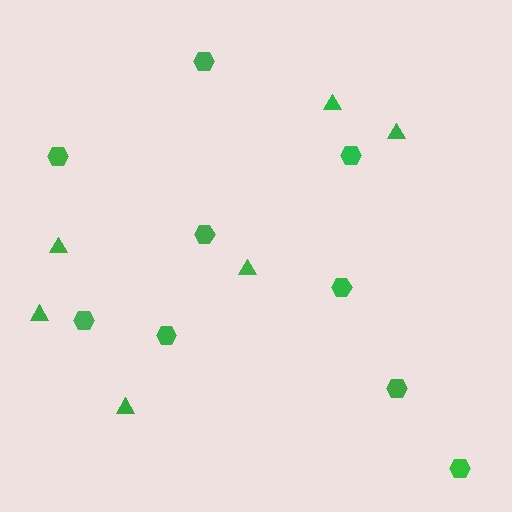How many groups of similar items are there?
There are 2 groups: one group of triangles (6) and one group of hexagons (9).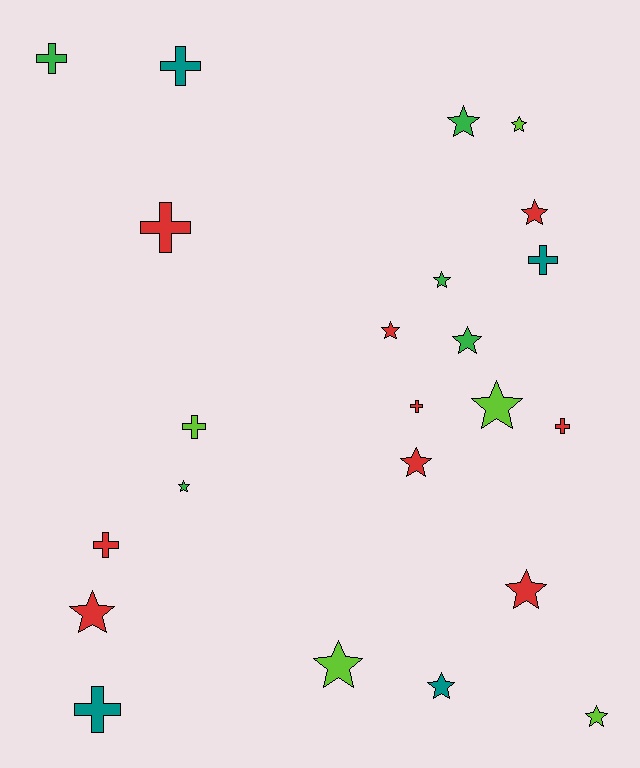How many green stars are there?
There are 4 green stars.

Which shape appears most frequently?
Star, with 14 objects.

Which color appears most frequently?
Red, with 9 objects.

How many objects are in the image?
There are 23 objects.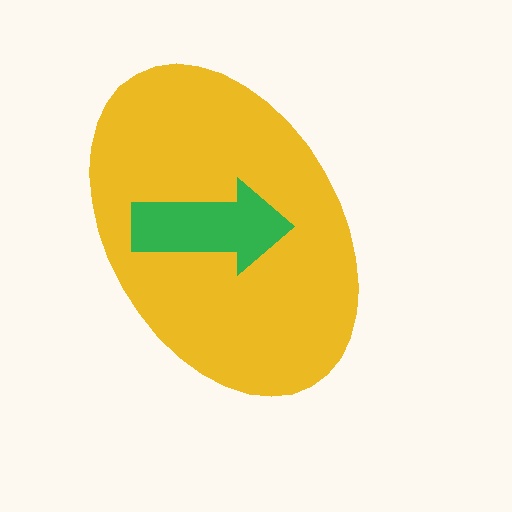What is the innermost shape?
The green arrow.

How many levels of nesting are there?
2.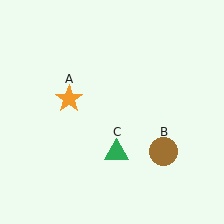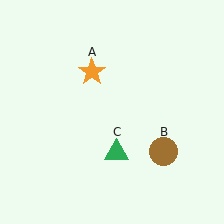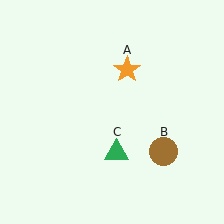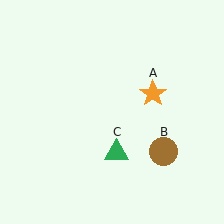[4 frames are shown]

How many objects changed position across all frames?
1 object changed position: orange star (object A).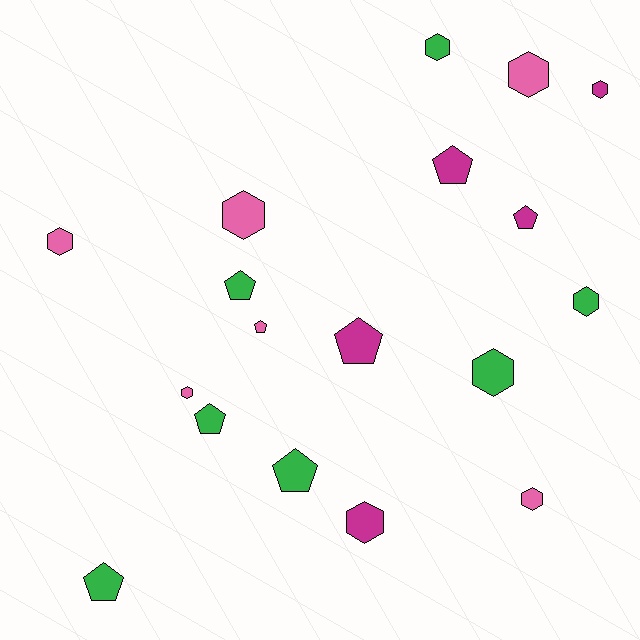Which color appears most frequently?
Green, with 7 objects.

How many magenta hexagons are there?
There are 2 magenta hexagons.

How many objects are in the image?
There are 18 objects.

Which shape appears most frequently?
Hexagon, with 10 objects.